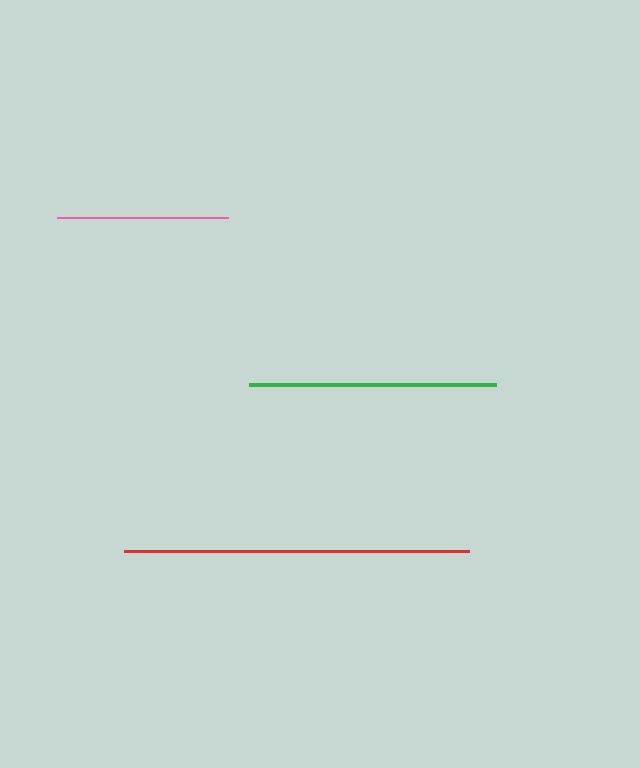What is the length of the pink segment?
The pink segment is approximately 171 pixels long.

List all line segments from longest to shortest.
From longest to shortest: red, green, pink.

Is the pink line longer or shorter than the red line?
The red line is longer than the pink line.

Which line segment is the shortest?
The pink line is the shortest at approximately 171 pixels.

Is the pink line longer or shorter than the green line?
The green line is longer than the pink line.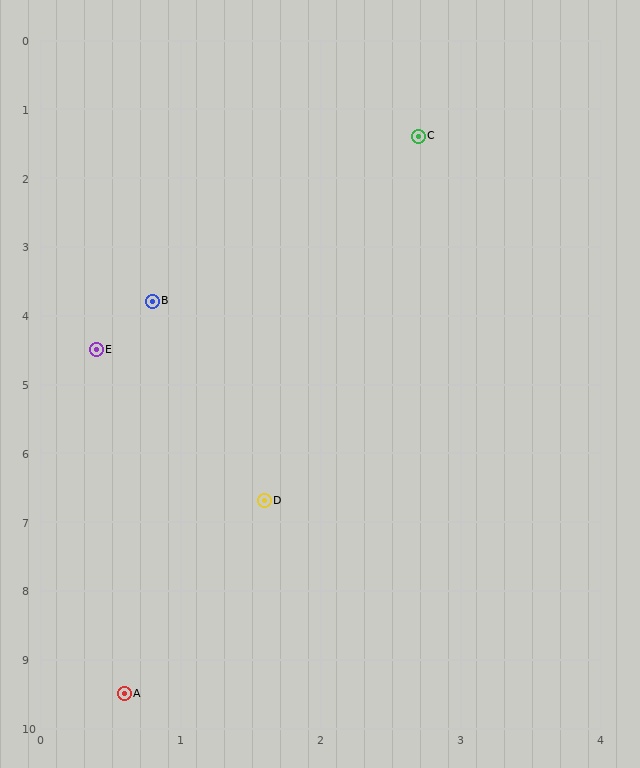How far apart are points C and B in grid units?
Points C and B are about 3.1 grid units apart.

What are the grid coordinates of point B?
Point B is at approximately (0.8, 3.8).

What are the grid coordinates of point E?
Point E is at approximately (0.4, 4.5).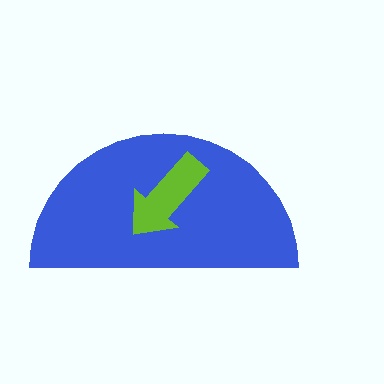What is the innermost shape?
The lime arrow.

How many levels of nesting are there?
2.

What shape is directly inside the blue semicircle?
The lime arrow.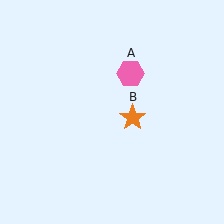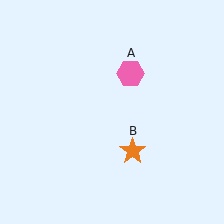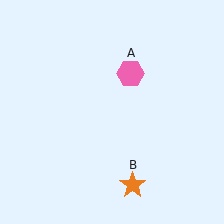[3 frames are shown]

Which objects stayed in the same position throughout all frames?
Pink hexagon (object A) remained stationary.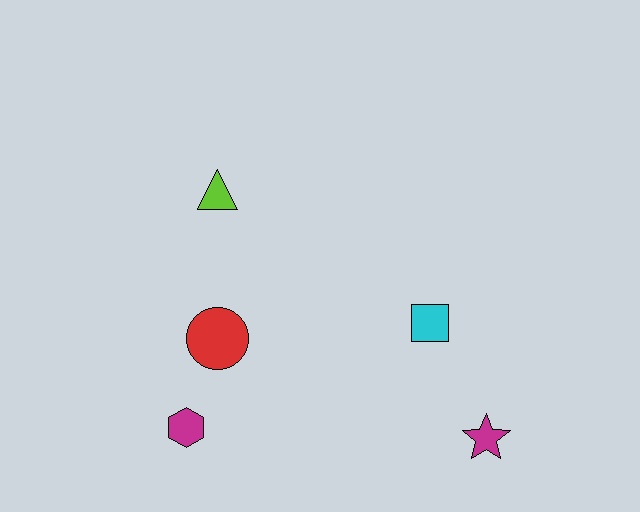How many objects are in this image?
There are 5 objects.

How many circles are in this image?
There is 1 circle.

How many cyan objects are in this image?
There is 1 cyan object.